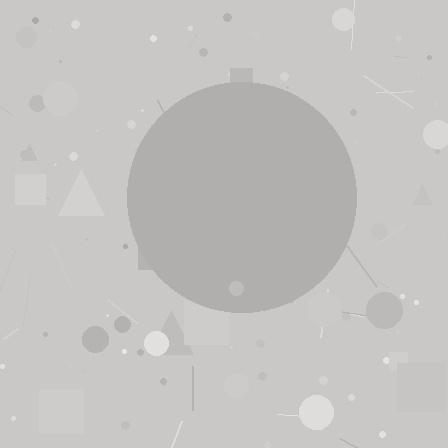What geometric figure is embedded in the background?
A circle is embedded in the background.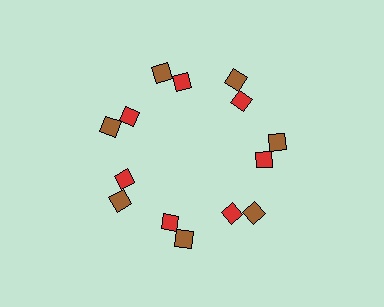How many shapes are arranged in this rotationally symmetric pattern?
There are 14 shapes, arranged in 7 groups of 2.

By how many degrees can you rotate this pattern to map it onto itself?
The pattern maps onto itself every 51 degrees of rotation.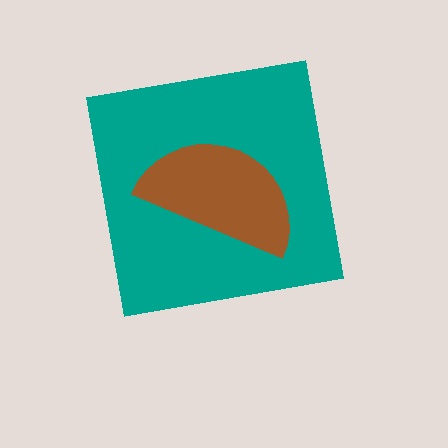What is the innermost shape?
The brown semicircle.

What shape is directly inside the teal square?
The brown semicircle.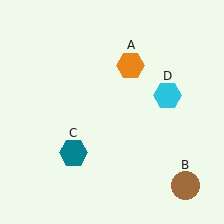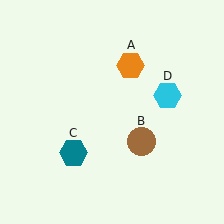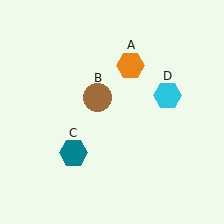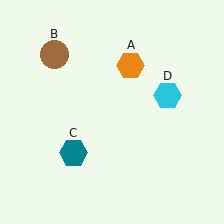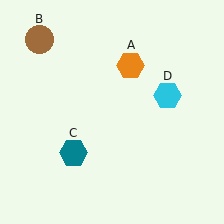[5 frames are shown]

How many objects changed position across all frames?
1 object changed position: brown circle (object B).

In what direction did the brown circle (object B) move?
The brown circle (object B) moved up and to the left.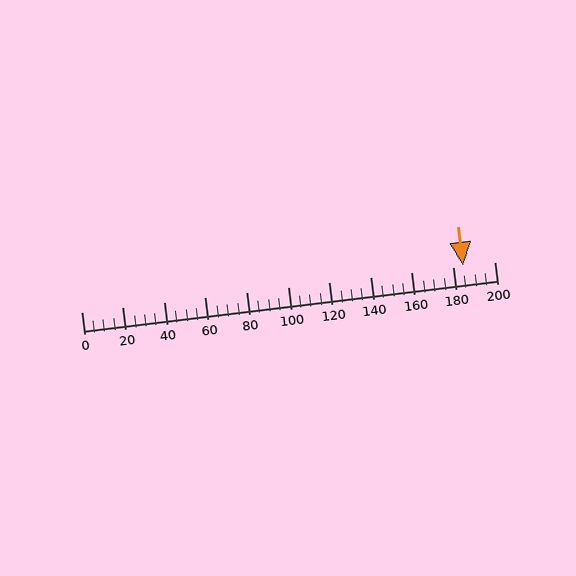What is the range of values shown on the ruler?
The ruler shows values from 0 to 200.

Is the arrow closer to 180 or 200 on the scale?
The arrow is closer to 180.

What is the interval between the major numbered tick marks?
The major tick marks are spaced 20 units apart.